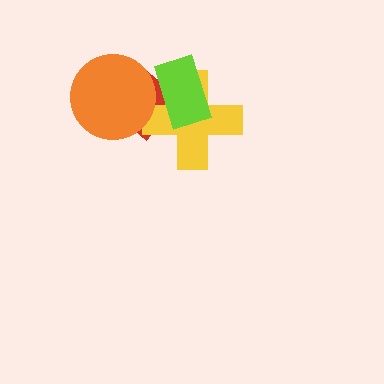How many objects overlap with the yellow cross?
3 objects overlap with the yellow cross.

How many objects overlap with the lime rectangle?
2 objects overlap with the lime rectangle.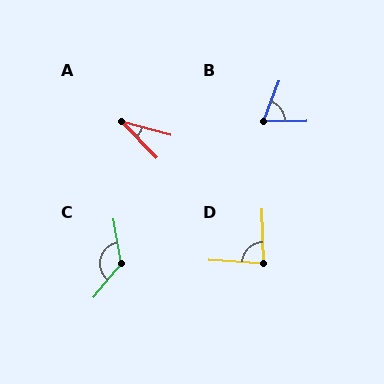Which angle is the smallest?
A, at approximately 30 degrees.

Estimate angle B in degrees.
Approximately 69 degrees.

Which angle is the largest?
C, at approximately 131 degrees.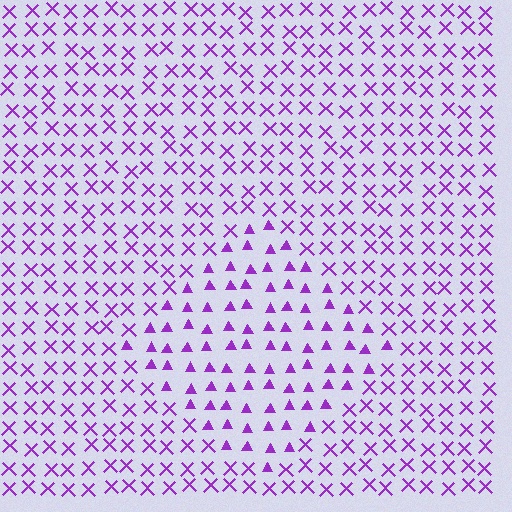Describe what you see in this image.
The image is filled with small purple elements arranged in a uniform grid. A diamond-shaped region contains triangles, while the surrounding area contains X marks. The boundary is defined purely by the change in element shape.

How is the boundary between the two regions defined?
The boundary is defined by a change in element shape: triangles inside vs. X marks outside. All elements share the same color and spacing.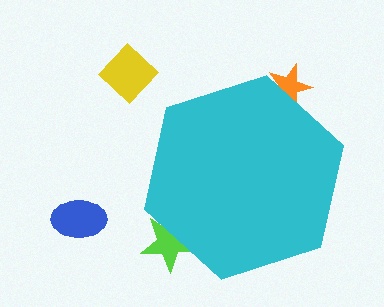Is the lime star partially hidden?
Yes, the lime star is partially hidden behind the cyan hexagon.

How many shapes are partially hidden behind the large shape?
2 shapes are partially hidden.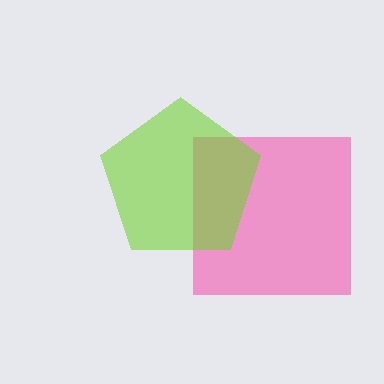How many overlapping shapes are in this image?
There are 2 overlapping shapes in the image.